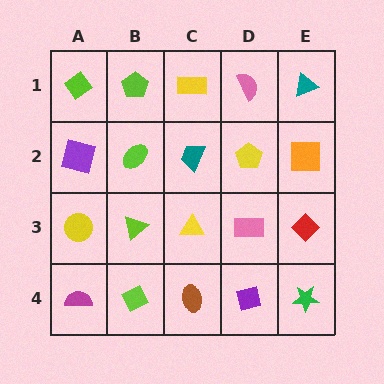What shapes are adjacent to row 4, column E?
A red diamond (row 3, column E), a purple square (row 4, column D).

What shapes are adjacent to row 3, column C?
A teal trapezoid (row 2, column C), a brown ellipse (row 4, column C), a lime triangle (row 3, column B), a pink rectangle (row 3, column D).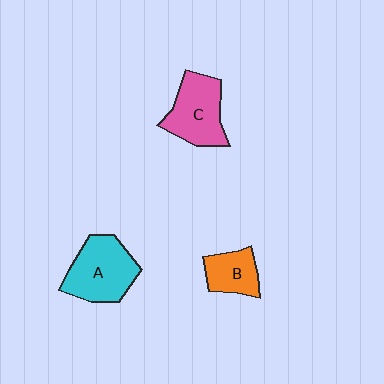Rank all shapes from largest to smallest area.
From largest to smallest: A (cyan), C (pink), B (orange).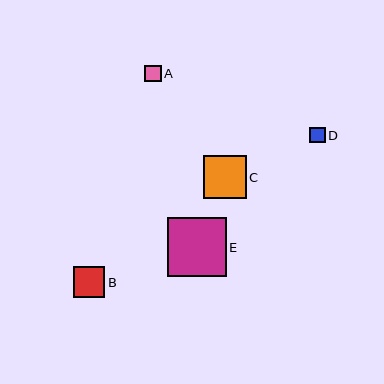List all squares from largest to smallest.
From largest to smallest: E, C, B, A, D.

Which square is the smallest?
Square D is the smallest with a size of approximately 15 pixels.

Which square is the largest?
Square E is the largest with a size of approximately 59 pixels.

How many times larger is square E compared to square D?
Square E is approximately 3.8 times the size of square D.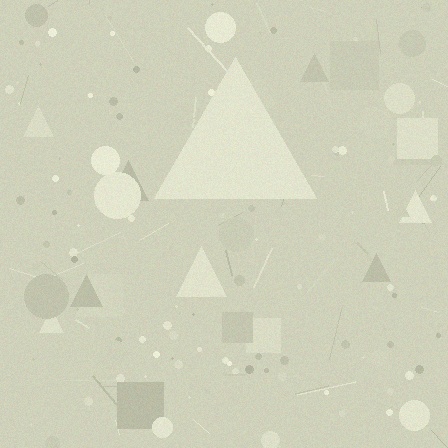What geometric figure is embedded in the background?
A triangle is embedded in the background.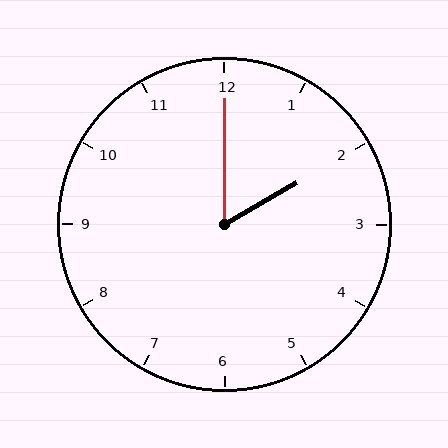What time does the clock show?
2:00.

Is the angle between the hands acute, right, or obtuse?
It is acute.